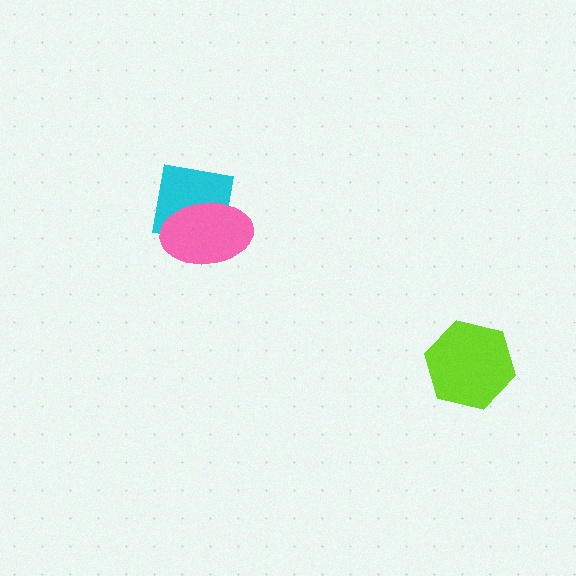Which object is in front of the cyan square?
The pink ellipse is in front of the cyan square.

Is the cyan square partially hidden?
Yes, it is partially covered by another shape.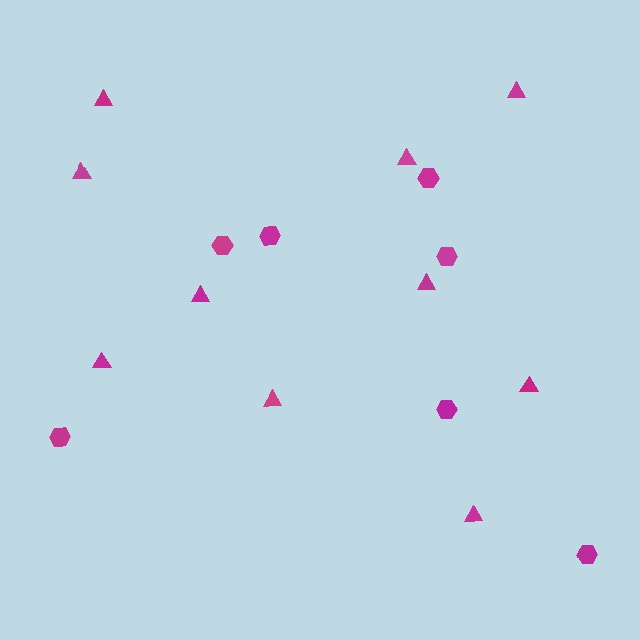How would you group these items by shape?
There are 2 groups: one group of hexagons (7) and one group of triangles (10).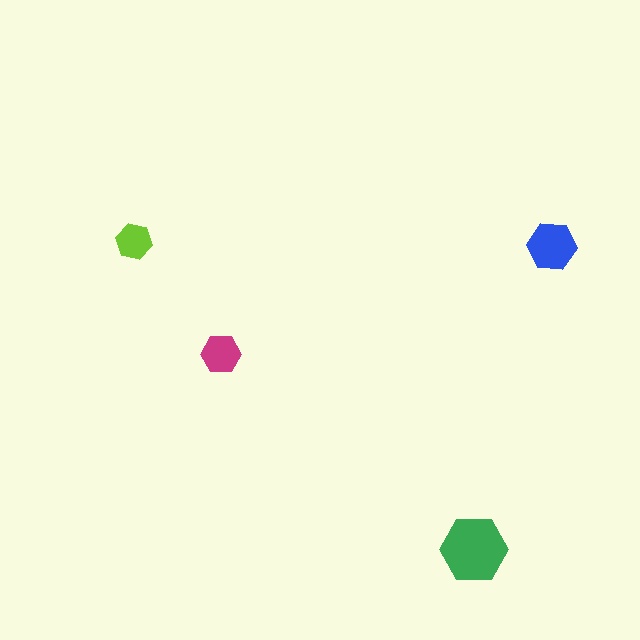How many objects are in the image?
There are 4 objects in the image.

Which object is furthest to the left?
The lime hexagon is leftmost.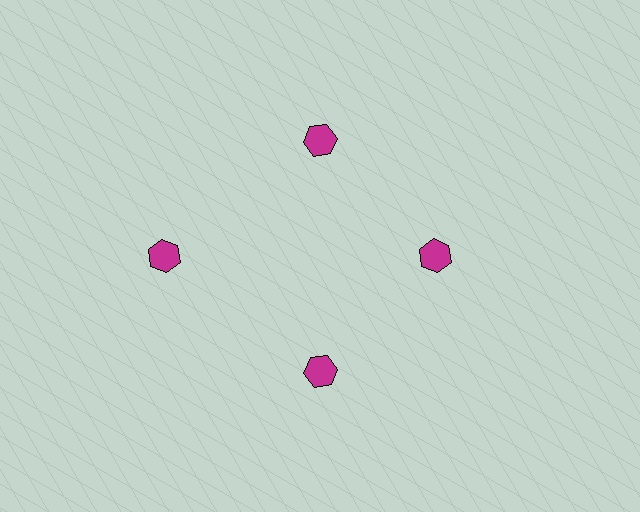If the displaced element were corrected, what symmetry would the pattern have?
It would have 4-fold rotational symmetry — the pattern would map onto itself every 90 degrees.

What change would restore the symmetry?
The symmetry would be restored by moving it inward, back onto the ring so that all 4 hexagons sit at equal angles and equal distance from the center.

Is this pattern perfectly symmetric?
No. The 4 magenta hexagons are arranged in a ring, but one element near the 9 o'clock position is pushed outward from the center, breaking the 4-fold rotational symmetry.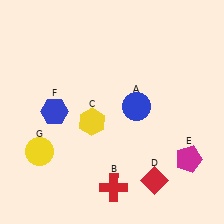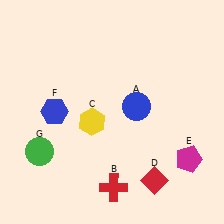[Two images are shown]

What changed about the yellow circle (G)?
In Image 1, G is yellow. In Image 2, it changed to green.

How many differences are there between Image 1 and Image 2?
There is 1 difference between the two images.